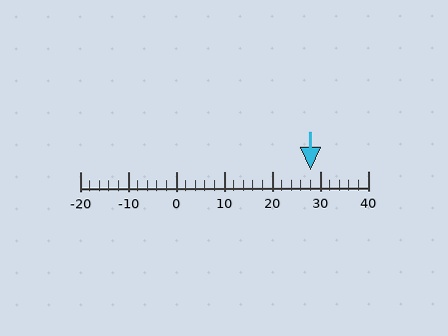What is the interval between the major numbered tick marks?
The major tick marks are spaced 10 units apart.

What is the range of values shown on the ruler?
The ruler shows values from -20 to 40.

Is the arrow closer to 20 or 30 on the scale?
The arrow is closer to 30.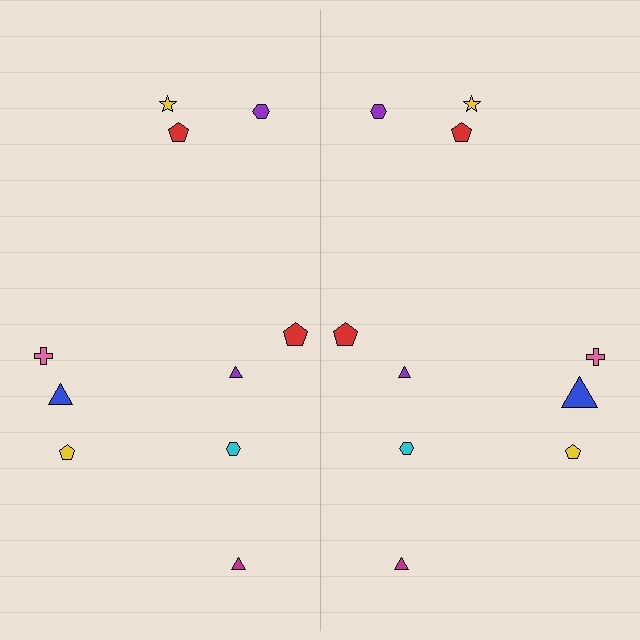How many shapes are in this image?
There are 20 shapes in this image.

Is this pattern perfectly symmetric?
No, the pattern is not perfectly symmetric. The blue triangle on the right side has a different size than its mirror counterpart.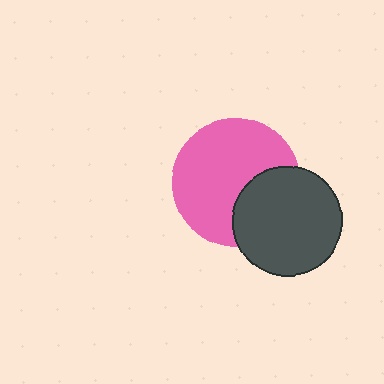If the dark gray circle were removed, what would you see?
You would see the complete pink circle.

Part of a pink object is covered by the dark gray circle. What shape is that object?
It is a circle.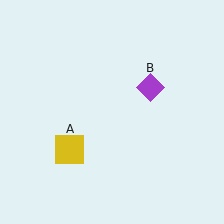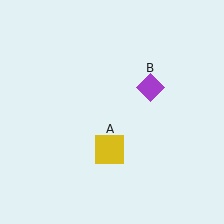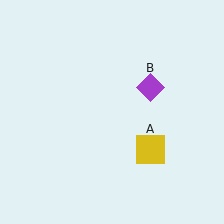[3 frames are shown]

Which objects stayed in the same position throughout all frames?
Purple diamond (object B) remained stationary.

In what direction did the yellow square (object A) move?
The yellow square (object A) moved right.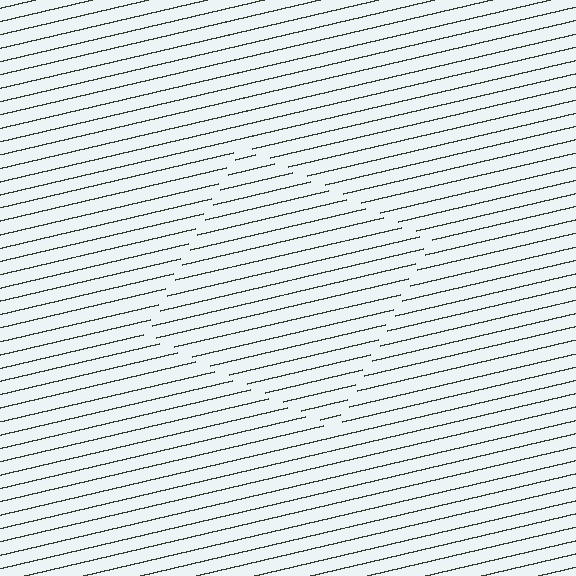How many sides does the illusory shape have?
4 sides — the line-ends trace a square.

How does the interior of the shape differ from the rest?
The interior of the shape contains the same grating, shifted by half a period — the contour is defined by the phase discontinuity where line-ends from the inner and outer gratings abut.